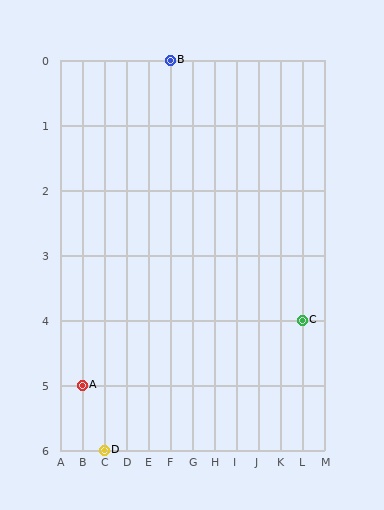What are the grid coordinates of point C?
Point C is at grid coordinates (L, 4).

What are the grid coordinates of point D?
Point D is at grid coordinates (C, 6).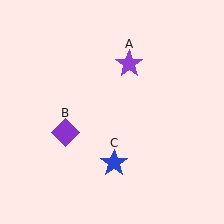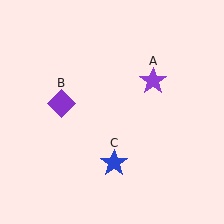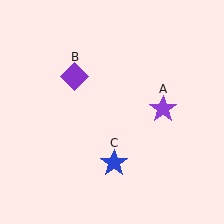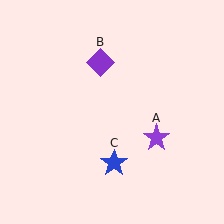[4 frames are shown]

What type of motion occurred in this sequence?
The purple star (object A), purple diamond (object B) rotated clockwise around the center of the scene.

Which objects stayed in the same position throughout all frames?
Blue star (object C) remained stationary.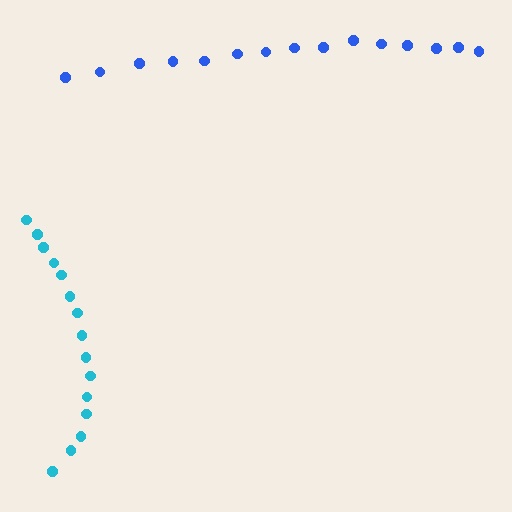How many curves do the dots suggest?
There are 2 distinct paths.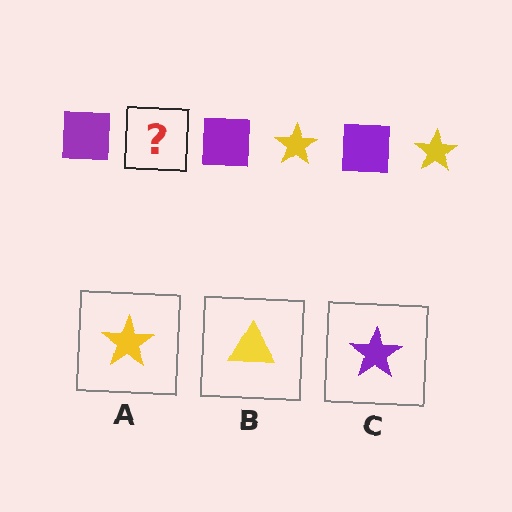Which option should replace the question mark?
Option A.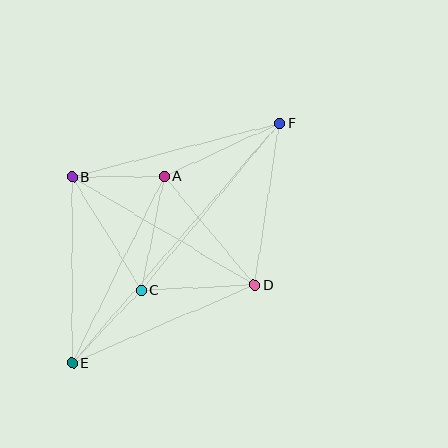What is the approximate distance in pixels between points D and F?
The distance between D and F is approximately 163 pixels.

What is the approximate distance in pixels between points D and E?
The distance between D and E is approximately 199 pixels.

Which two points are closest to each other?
Points A and B are closest to each other.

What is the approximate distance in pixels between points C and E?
The distance between C and E is approximately 100 pixels.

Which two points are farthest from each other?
Points E and F are farthest from each other.